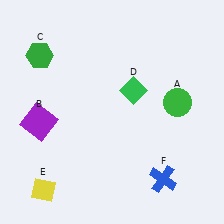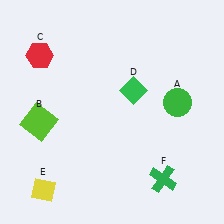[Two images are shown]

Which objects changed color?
B changed from purple to lime. C changed from green to red. F changed from blue to green.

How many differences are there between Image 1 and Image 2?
There are 3 differences between the two images.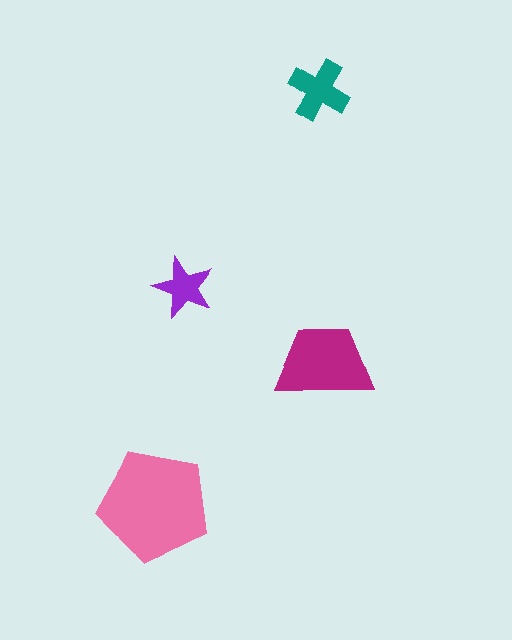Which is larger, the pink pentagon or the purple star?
The pink pentagon.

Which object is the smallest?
The purple star.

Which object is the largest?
The pink pentagon.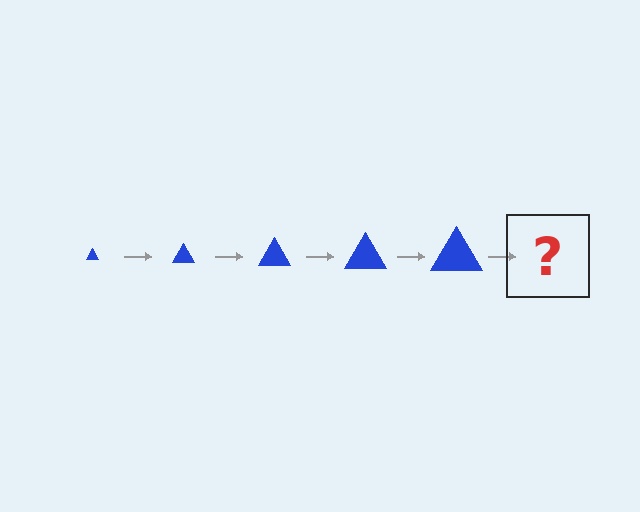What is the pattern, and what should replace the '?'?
The pattern is that the triangle gets progressively larger each step. The '?' should be a blue triangle, larger than the previous one.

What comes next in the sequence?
The next element should be a blue triangle, larger than the previous one.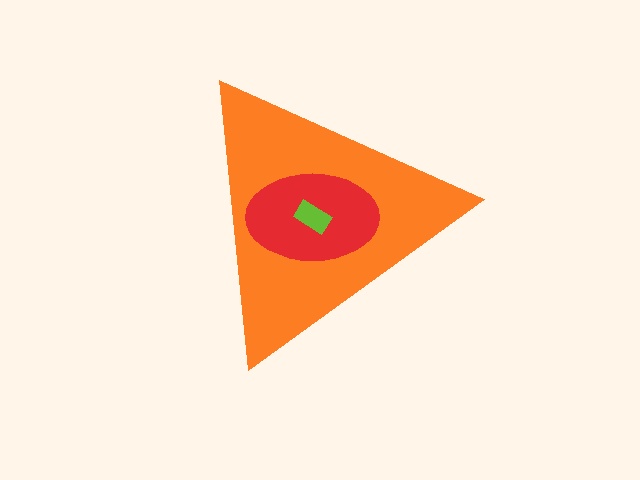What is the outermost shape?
The orange triangle.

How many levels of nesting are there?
3.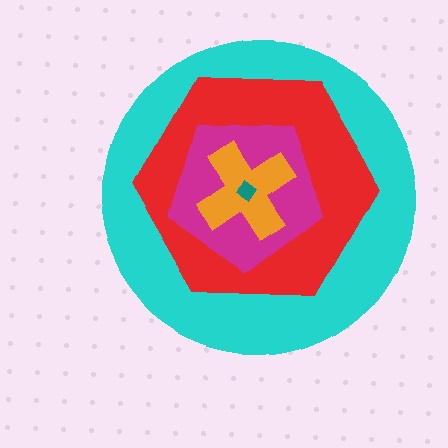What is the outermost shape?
The cyan circle.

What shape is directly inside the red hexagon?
The magenta pentagon.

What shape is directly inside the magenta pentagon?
The orange cross.